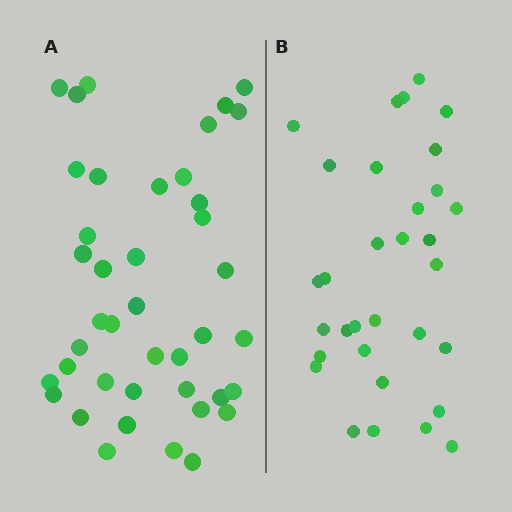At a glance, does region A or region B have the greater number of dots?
Region A (the left region) has more dots.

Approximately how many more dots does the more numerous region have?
Region A has roughly 8 or so more dots than region B.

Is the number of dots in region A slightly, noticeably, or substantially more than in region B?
Region A has noticeably more, but not dramatically so. The ratio is roughly 1.3 to 1.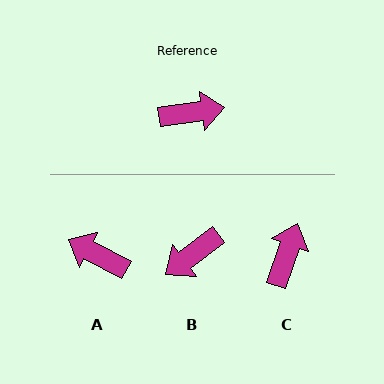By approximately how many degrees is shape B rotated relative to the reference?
Approximately 151 degrees clockwise.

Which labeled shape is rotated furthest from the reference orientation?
B, about 151 degrees away.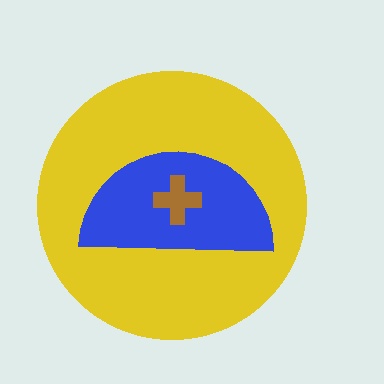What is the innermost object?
The brown cross.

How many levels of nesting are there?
3.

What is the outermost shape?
The yellow circle.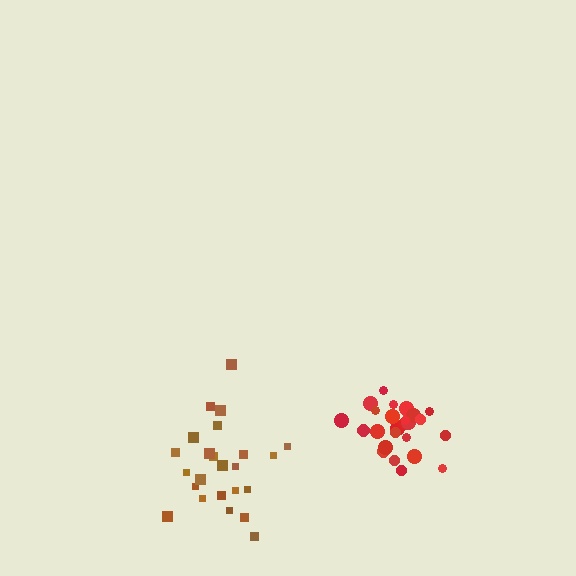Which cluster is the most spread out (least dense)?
Brown.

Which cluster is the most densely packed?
Red.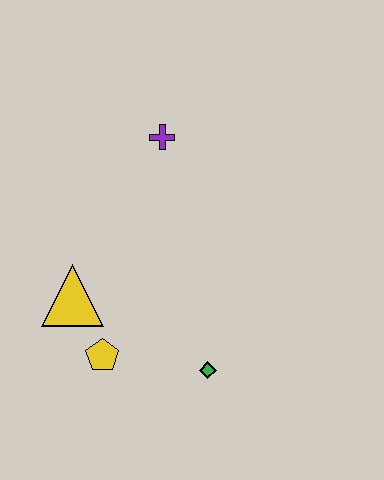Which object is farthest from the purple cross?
The green diamond is farthest from the purple cross.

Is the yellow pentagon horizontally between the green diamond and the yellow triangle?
Yes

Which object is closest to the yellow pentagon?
The yellow triangle is closest to the yellow pentagon.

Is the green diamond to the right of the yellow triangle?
Yes